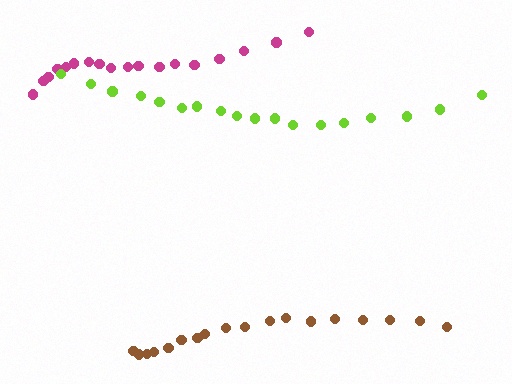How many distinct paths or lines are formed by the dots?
There are 3 distinct paths.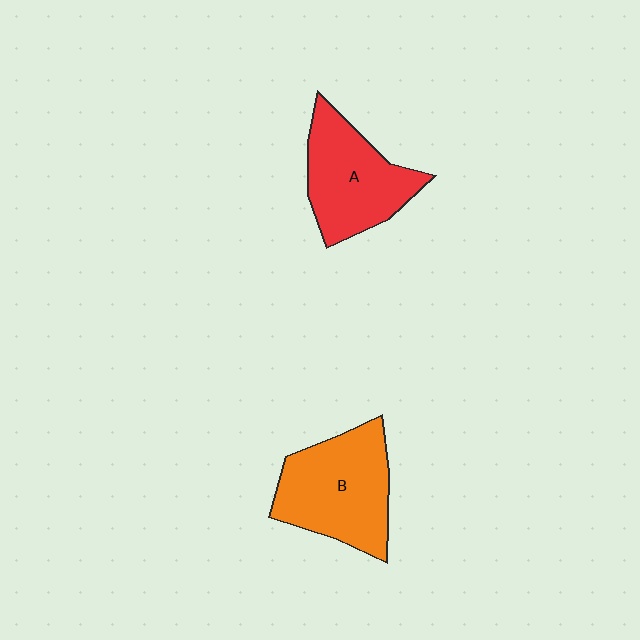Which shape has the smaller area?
Shape A (red).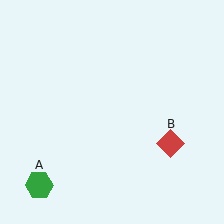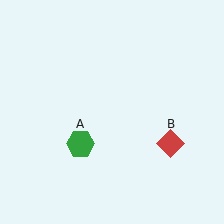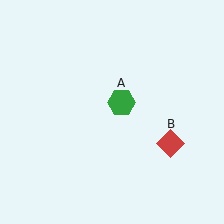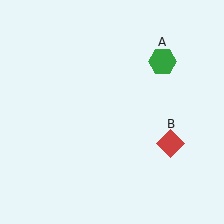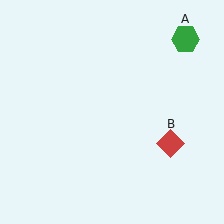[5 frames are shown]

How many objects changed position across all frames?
1 object changed position: green hexagon (object A).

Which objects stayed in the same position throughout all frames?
Red diamond (object B) remained stationary.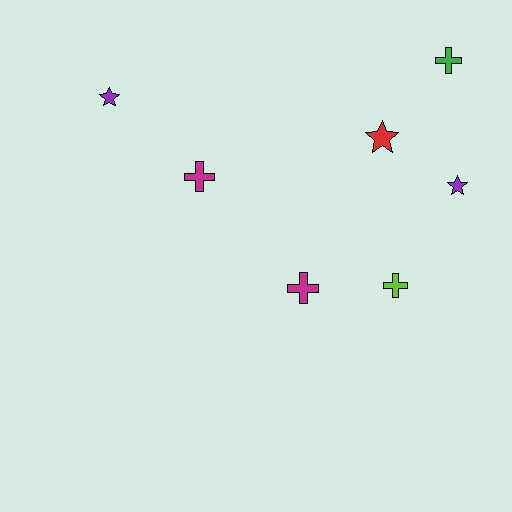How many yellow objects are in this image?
There are no yellow objects.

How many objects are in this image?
There are 7 objects.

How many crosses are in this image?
There are 4 crosses.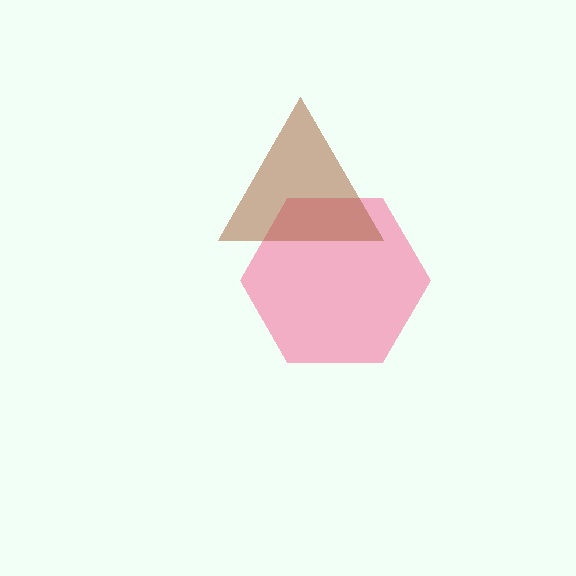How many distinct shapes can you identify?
There are 2 distinct shapes: a pink hexagon, a brown triangle.